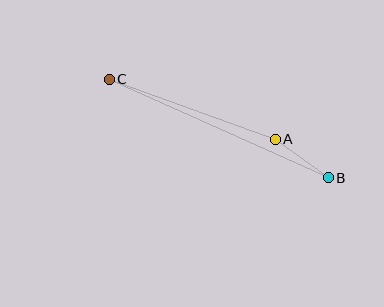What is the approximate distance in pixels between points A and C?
The distance between A and C is approximately 176 pixels.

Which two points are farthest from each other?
Points B and C are farthest from each other.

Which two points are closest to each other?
Points A and B are closest to each other.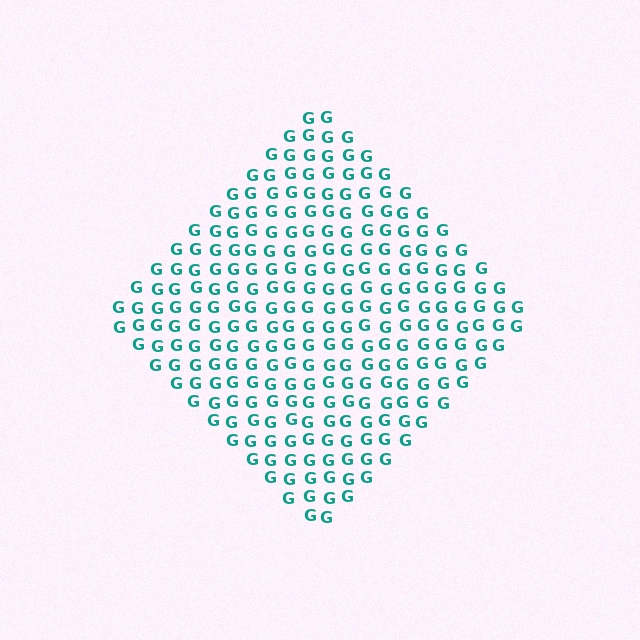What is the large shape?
The large shape is a diamond.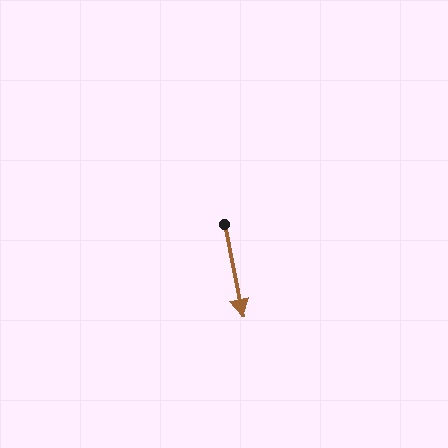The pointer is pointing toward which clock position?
Roughly 6 o'clock.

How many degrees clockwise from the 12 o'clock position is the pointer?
Approximately 169 degrees.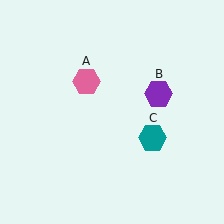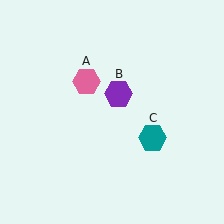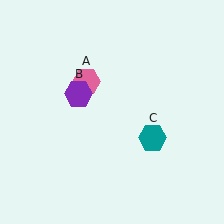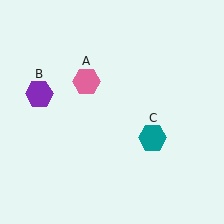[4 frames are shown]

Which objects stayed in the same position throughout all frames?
Pink hexagon (object A) and teal hexagon (object C) remained stationary.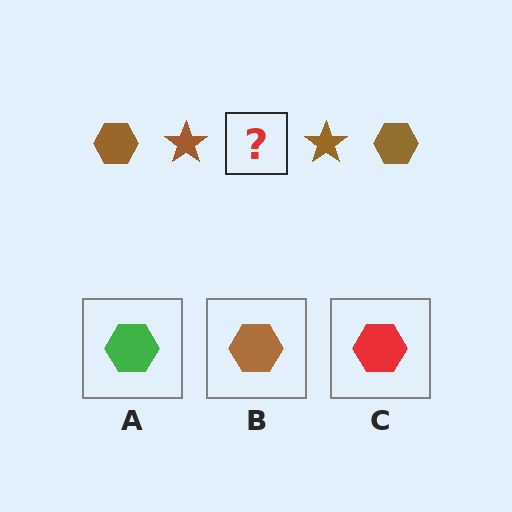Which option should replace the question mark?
Option B.